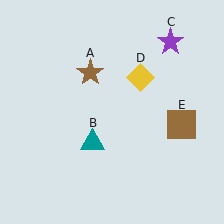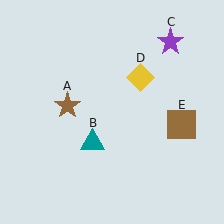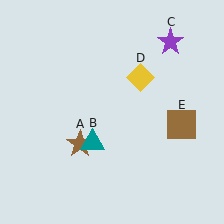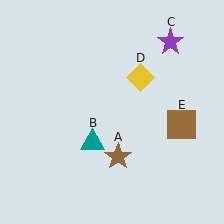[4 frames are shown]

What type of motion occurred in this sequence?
The brown star (object A) rotated counterclockwise around the center of the scene.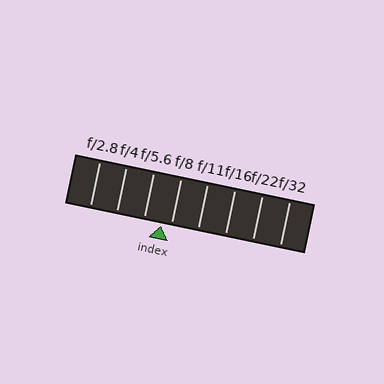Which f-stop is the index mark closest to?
The index mark is closest to f/8.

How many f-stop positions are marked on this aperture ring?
There are 8 f-stop positions marked.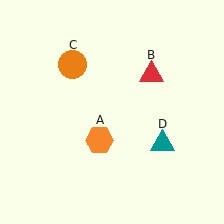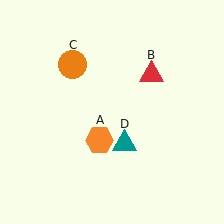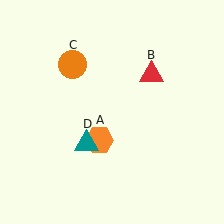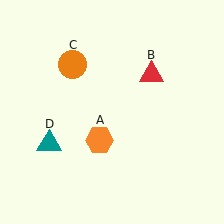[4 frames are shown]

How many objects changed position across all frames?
1 object changed position: teal triangle (object D).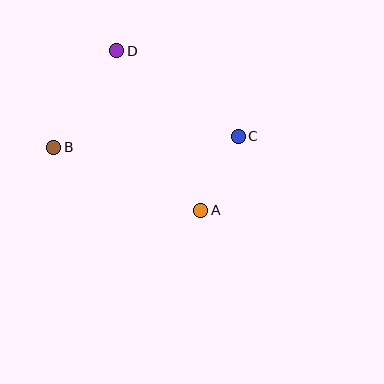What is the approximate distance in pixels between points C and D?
The distance between C and D is approximately 149 pixels.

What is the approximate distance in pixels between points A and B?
The distance between A and B is approximately 160 pixels.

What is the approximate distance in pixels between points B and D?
The distance between B and D is approximately 115 pixels.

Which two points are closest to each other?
Points A and C are closest to each other.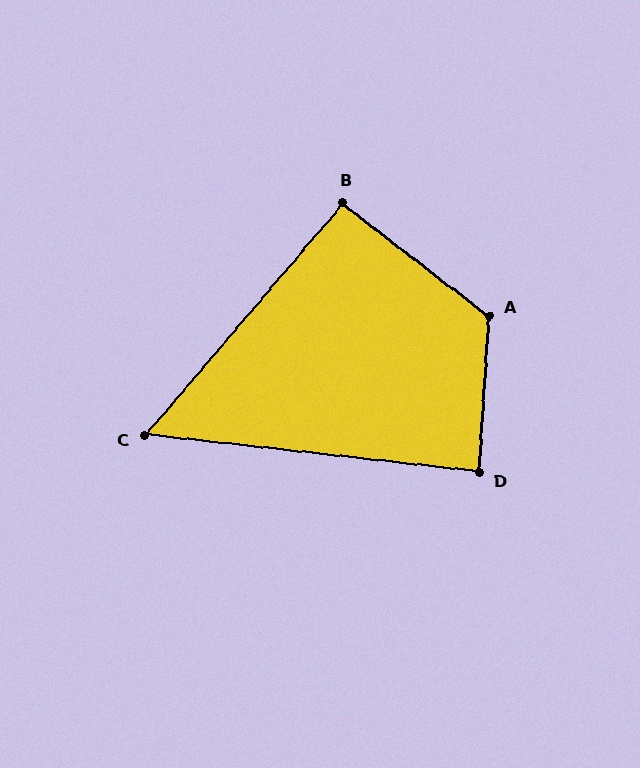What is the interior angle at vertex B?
Approximately 93 degrees (approximately right).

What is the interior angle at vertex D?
Approximately 87 degrees (approximately right).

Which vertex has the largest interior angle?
A, at approximately 124 degrees.